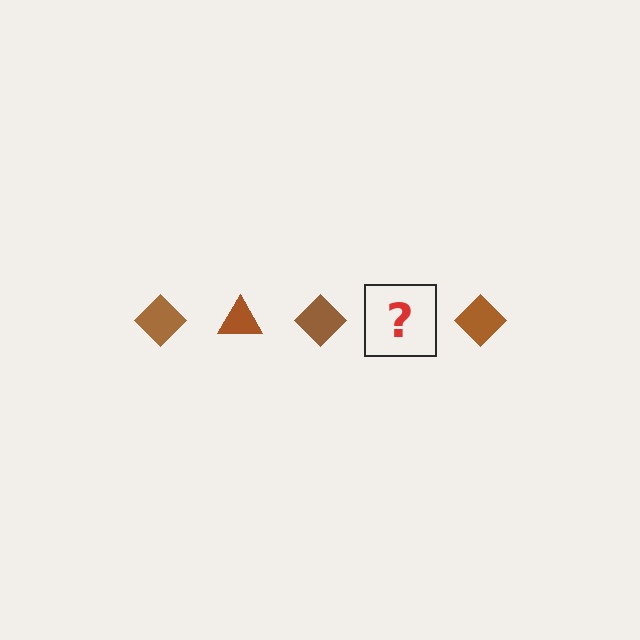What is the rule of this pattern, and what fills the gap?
The rule is that the pattern cycles through diamond, triangle shapes in brown. The gap should be filled with a brown triangle.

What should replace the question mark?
The question mark should be replaced with a brown triangle.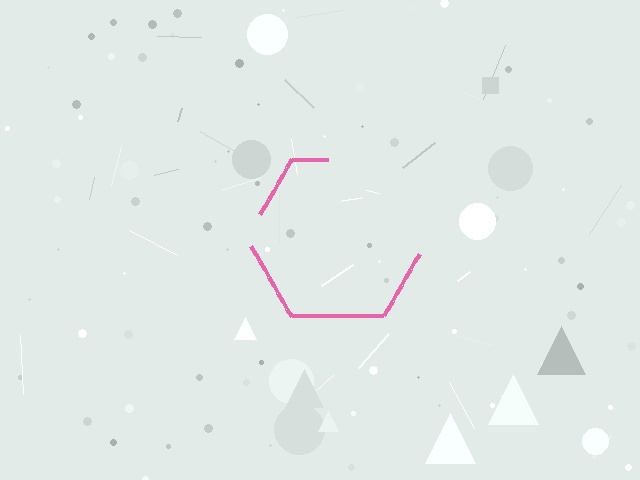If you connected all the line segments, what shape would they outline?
They would outline a hexagon.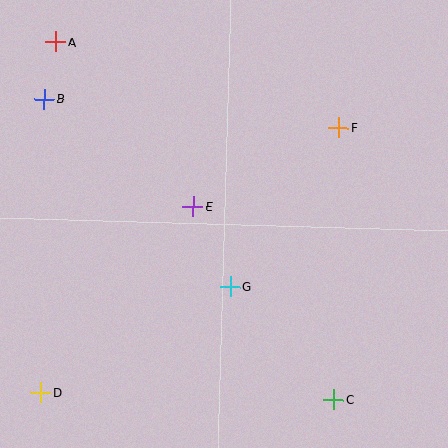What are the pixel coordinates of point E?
Point E is at (193, 206).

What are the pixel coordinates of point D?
Point D is at (41, 392).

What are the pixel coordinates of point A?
Point A is at (56, 42).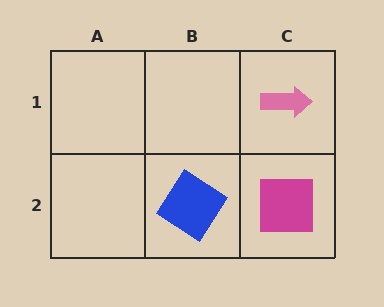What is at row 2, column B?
A blue diamond.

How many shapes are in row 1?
1 shape.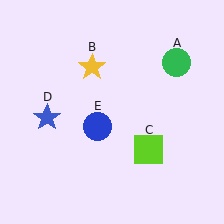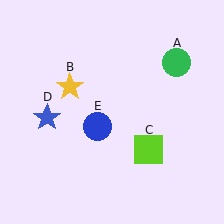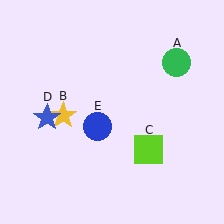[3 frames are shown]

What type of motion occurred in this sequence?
The yellow star (object B) rotated counterclockwise around the center of the scene.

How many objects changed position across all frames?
1 object changed position: yellow star (object B).